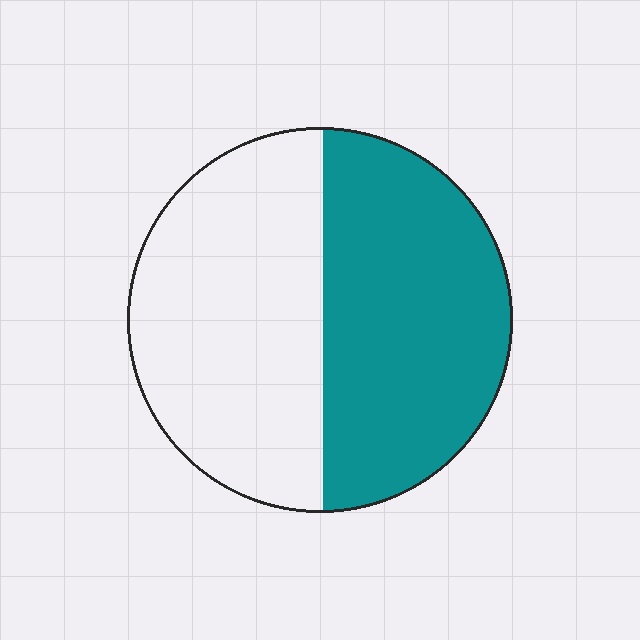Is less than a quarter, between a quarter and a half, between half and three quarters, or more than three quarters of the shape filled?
Between a quarter and a half.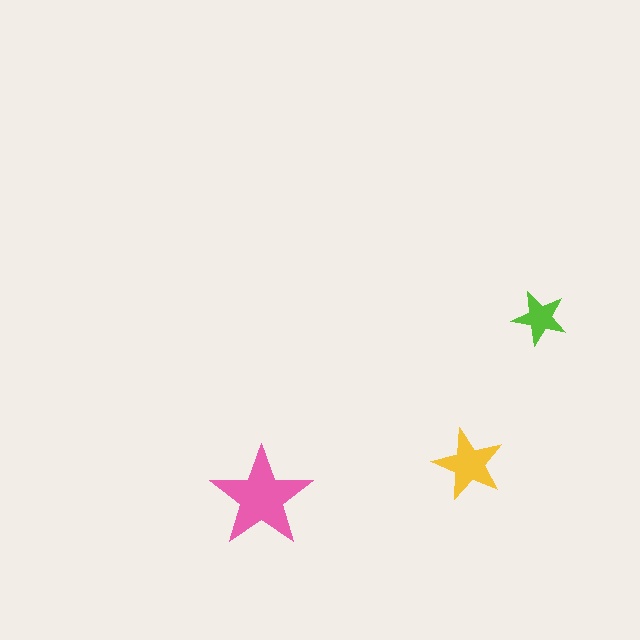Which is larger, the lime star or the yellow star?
The yellow one.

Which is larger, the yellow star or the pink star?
The pink one.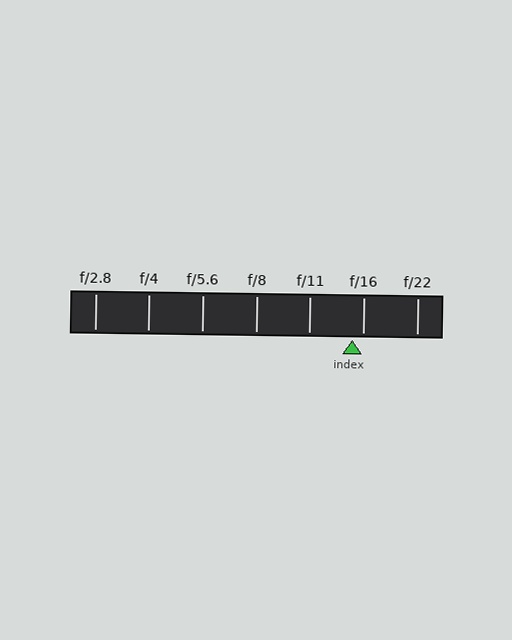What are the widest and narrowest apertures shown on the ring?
The widest aperture shown is f/2.8 and the narrowest is f/22.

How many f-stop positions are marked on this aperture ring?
There are 7 f-stop positions marked.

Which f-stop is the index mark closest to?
The index mark is closest to f/16.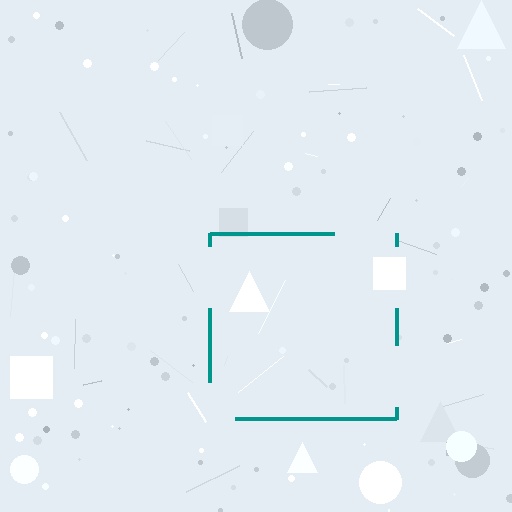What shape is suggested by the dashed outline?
The dashed outline suggests a square.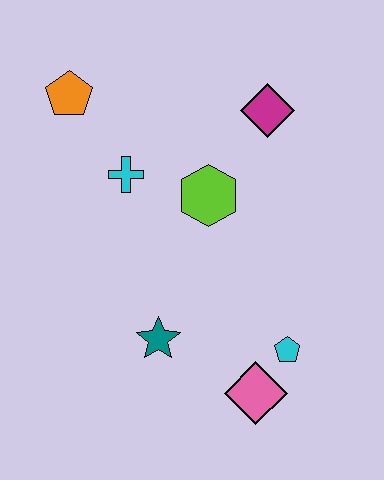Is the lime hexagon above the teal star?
Yes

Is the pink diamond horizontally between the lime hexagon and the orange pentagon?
No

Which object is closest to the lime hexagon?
The cyan cross is closest to the lime hexagon.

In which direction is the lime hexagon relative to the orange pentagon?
The lime hexagon is to the right of the orange pentagon.